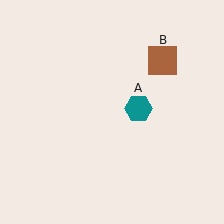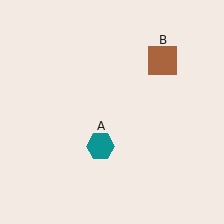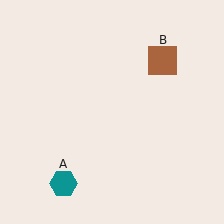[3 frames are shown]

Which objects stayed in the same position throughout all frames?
Brown square (object B) remained stationary.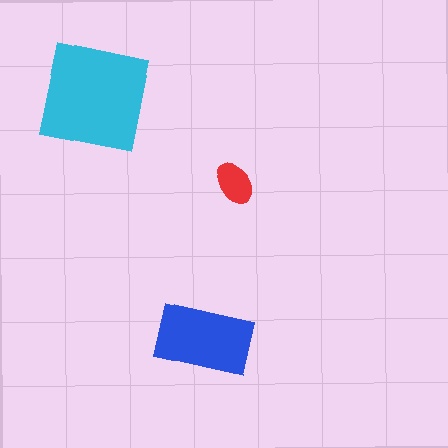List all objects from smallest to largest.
The red ellipse, the blue rectangle, the cyan square.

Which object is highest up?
The cyan square is topmost.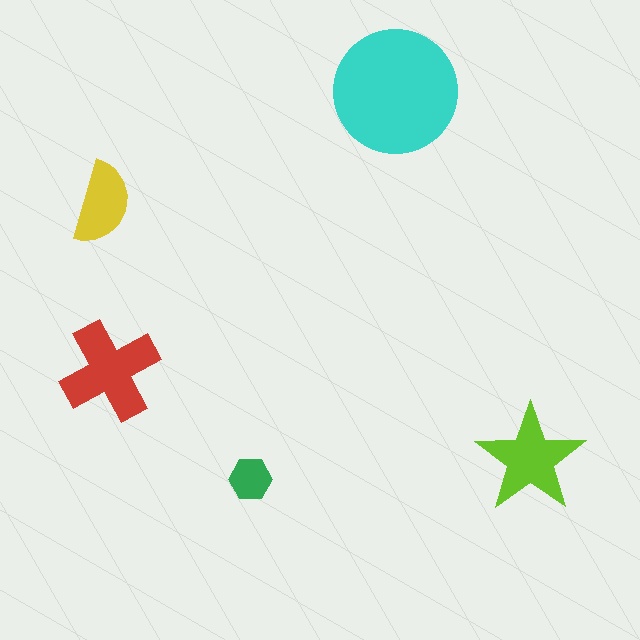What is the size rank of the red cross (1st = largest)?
2nd.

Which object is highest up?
The cyan circle is topmost.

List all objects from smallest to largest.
The green hexagon, the yellow semicircle, the lime star, the red cross, the cyan circle.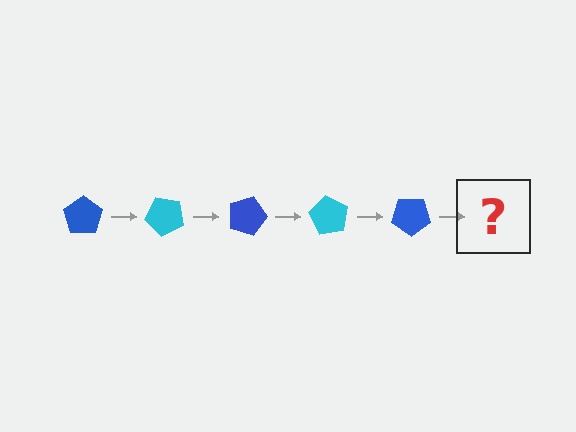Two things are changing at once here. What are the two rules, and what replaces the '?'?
The two rules are that it rotates 45 degrees each step and the color cycles through blue and cyan. The '?' should be a cyan pentagon, rotated 225 degrees from the start.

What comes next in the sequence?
The next element should be a cyan pentagon, rotated 225 degrees from the start.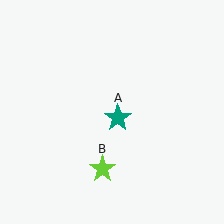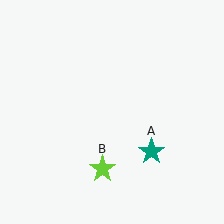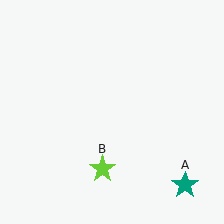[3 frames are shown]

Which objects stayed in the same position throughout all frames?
Lime star (object B) remained stationary.